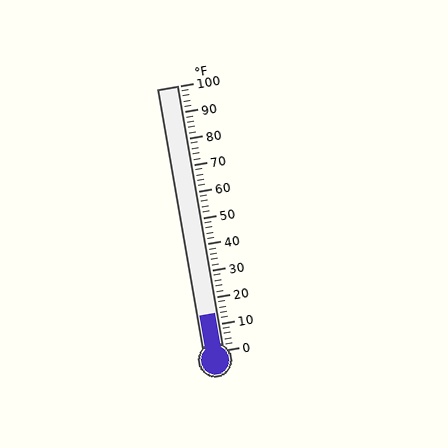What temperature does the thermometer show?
The thermometer shows approximately 14°F.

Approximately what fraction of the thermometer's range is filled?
The thermometer is filled to approximately 15% of its range.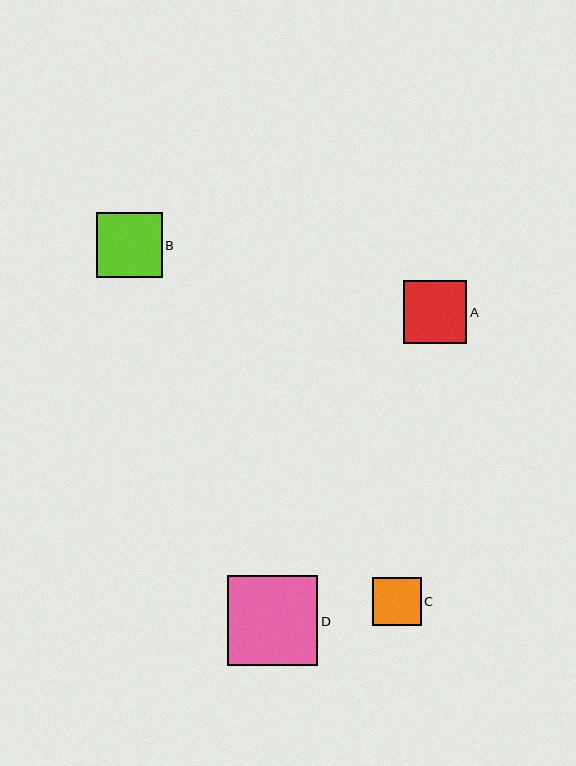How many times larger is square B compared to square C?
Square B is approximately 1.4 times the size of square C.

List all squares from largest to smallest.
From largest to smallest: D, B, A, C.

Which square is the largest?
Square D is the largest with a size of approximately 90 pixels.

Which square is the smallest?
Square C is the smallest with a size of approximately 48 pixels.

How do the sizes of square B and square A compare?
Square B and square A are approximately the same size.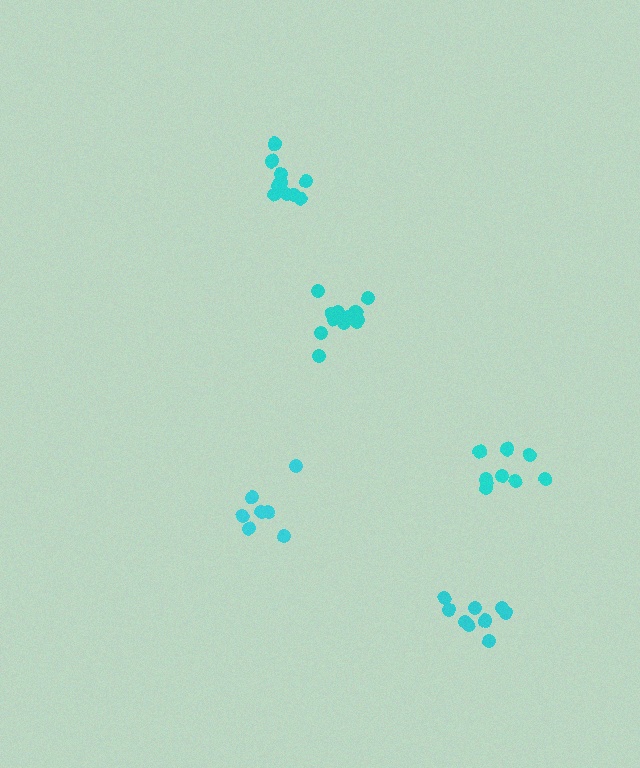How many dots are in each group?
Group 1: 7 dots, Group 2: 10 dots, Group 3: 13 dots, Group 4: 9 dots, Group 5: 9 dots (48 total).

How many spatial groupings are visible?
There are 5 spatial groupings.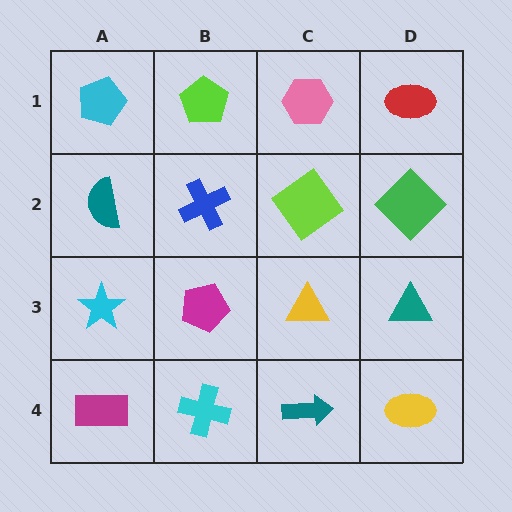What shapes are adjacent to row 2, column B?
A lime pentagon (row 1, column B), a magenta pentagon (row 3, column B), a teal semicircle (row 2, column A), a lime diamond (row 2, column C).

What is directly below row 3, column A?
A magenta rectangle.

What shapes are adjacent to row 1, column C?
A lime diamond (row 2, column C), a lime pentagon (row 1, column B), a red ellipse (row 1, column D).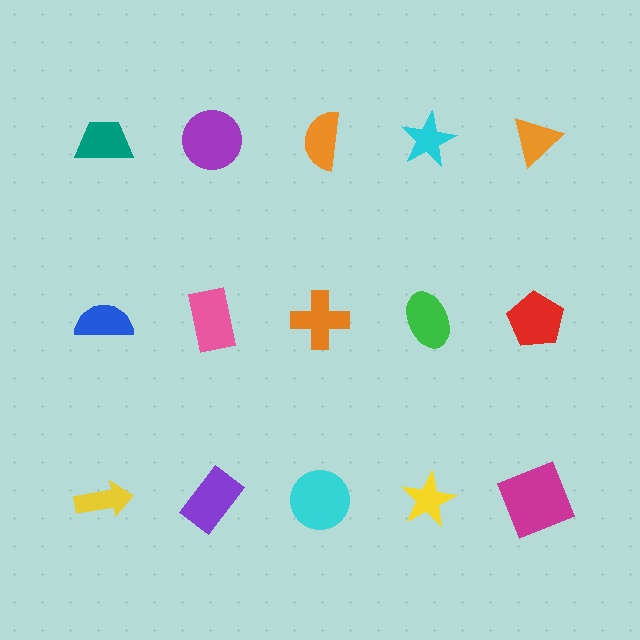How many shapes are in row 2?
5 shapes.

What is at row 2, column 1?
A blue semicircle.